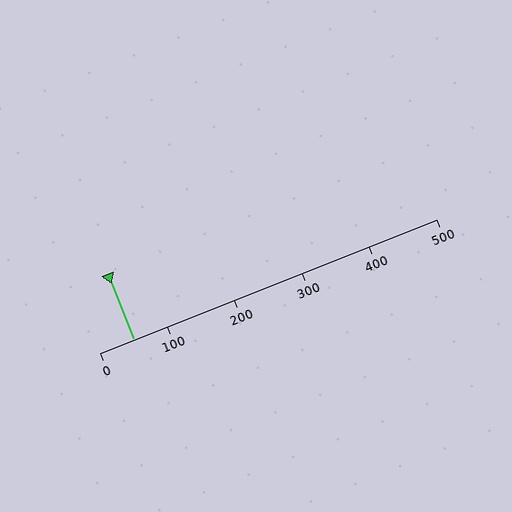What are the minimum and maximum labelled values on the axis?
The axis runs from 0 to 500.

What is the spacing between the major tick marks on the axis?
The major ticks are spaced 100 apart.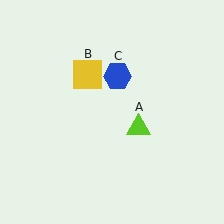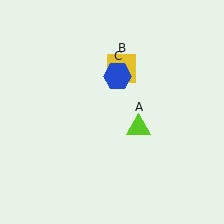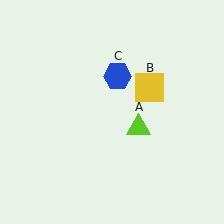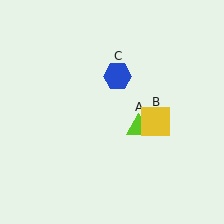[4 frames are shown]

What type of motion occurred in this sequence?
The yellow square (object B) rotated clockwise around the center of the scene.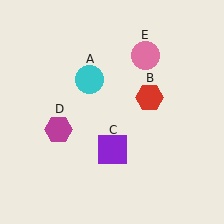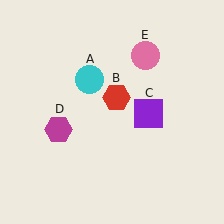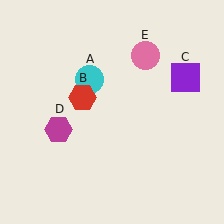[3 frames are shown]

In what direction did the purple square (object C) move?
The purple square (object C) moved up and to the right.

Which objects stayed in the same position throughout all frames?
Cyan circle (object A) and magenta hexagon (object D) and pink circle (object E) remained stationary.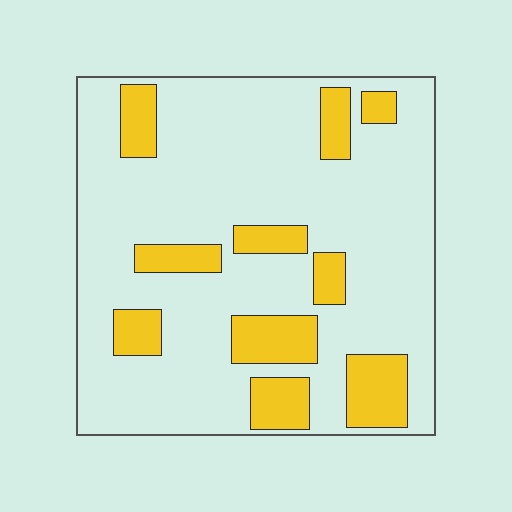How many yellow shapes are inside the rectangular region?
10.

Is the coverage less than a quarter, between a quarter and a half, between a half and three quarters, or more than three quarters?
Less than a quarter.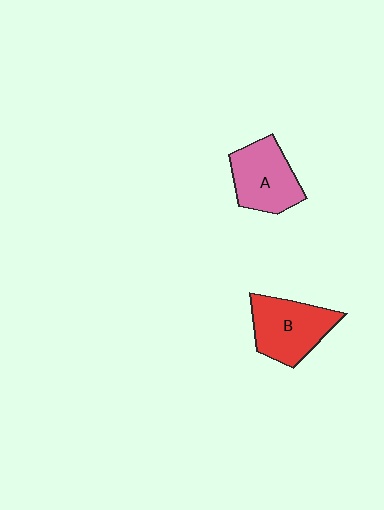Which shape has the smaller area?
Shape A (pink).